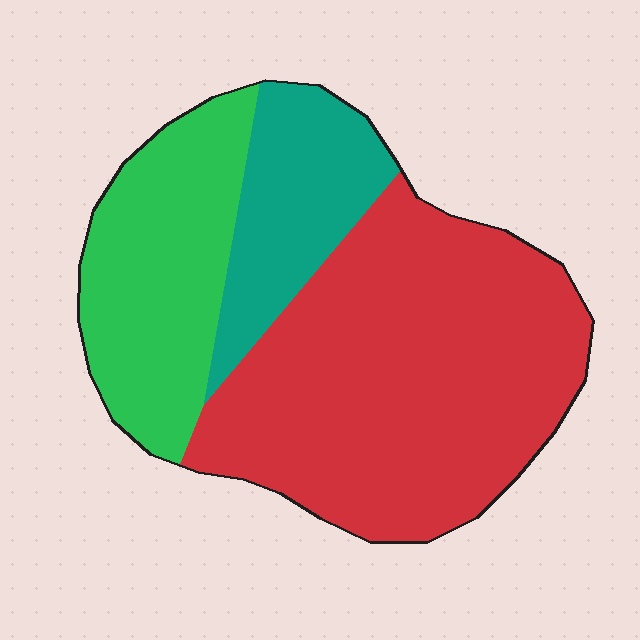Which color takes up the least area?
Teal, at roughly 15%.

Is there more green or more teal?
Green.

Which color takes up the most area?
Red, at roughly 55%.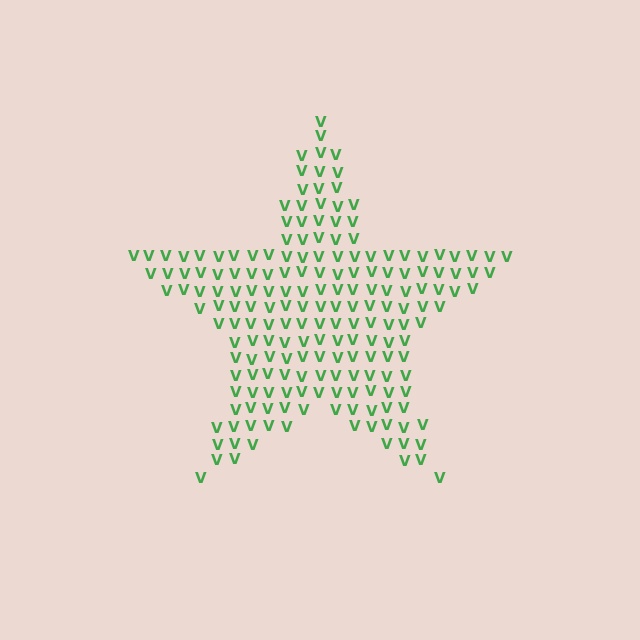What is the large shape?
The large shape is a star.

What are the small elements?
The small elements are letter V's.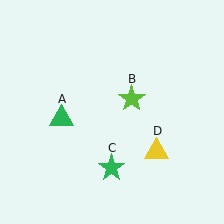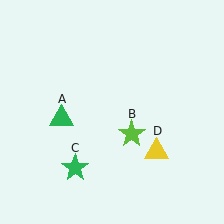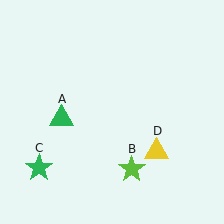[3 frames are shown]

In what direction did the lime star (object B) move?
The lime star (object B) moved down.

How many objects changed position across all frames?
2 objects changed position: lime star (object B), green star (object C).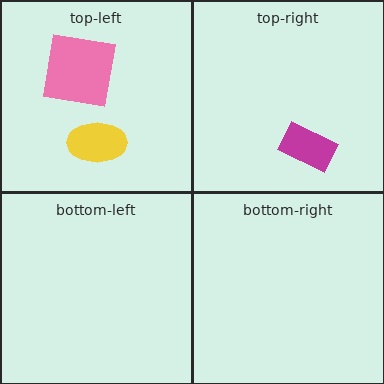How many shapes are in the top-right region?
1.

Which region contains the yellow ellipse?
The top-left region.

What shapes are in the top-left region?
The pink square, the yellow ellipse.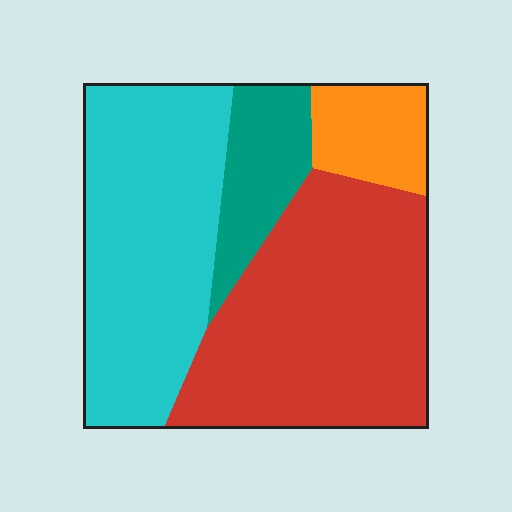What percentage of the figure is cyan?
Cyan covers roughly 35% of the figure.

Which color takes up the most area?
Red, at roughly 40%.